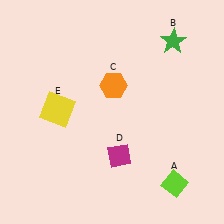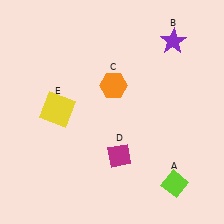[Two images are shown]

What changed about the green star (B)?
In Image 1, B is green. In Image 2, it changed to purple.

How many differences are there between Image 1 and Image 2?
There is 1 difference between the two images.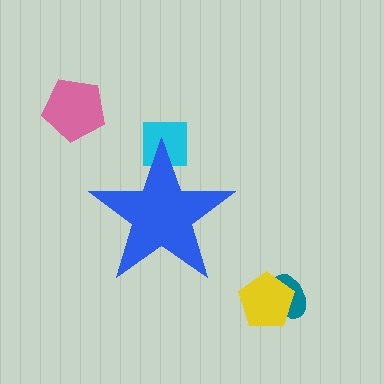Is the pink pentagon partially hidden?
No, the pink pentagon is fully visible.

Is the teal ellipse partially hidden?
No, the teal ellipse is fully visible.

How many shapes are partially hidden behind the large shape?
1 shape is partially hidden.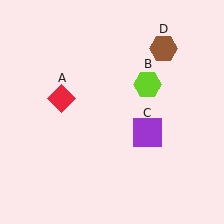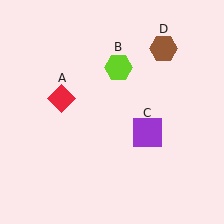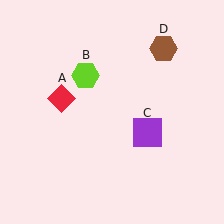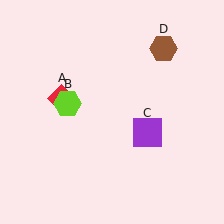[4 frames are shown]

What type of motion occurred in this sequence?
The lime hexagon (object B) rotated counterclockwise around the center of the scene.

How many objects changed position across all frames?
1 object changed position: lime hexagon (object B).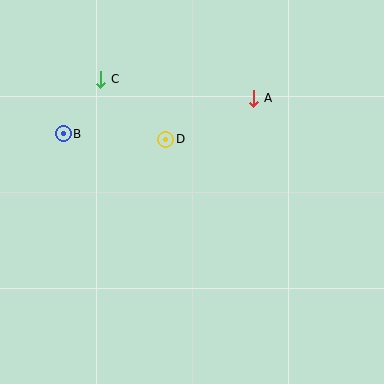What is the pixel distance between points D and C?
The distance between D and C is 89 pixels.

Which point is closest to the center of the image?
Point D at (166, 139) is closest to the center.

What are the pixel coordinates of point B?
Point B is at (63, 134).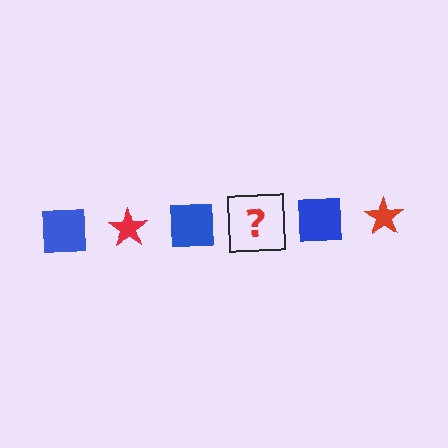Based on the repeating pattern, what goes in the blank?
The blank should be a red star.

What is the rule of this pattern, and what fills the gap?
The rule is that the pattern alternates between blue square and red star. The gap should be filled with a red star.